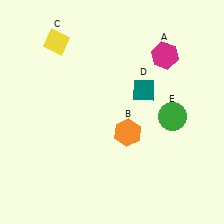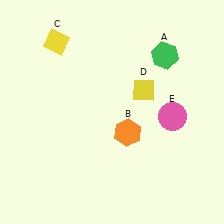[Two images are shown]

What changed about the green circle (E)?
In Image 1, E is green. In Image 2, it changed to pink.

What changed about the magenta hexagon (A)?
In Image 1, A is magenta. In Image 2, it changed to green.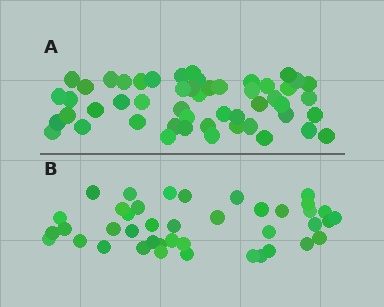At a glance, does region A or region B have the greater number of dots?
Region A (the top region) has more dots.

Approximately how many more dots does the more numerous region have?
Region A has roughly 10 or so more dots than region B.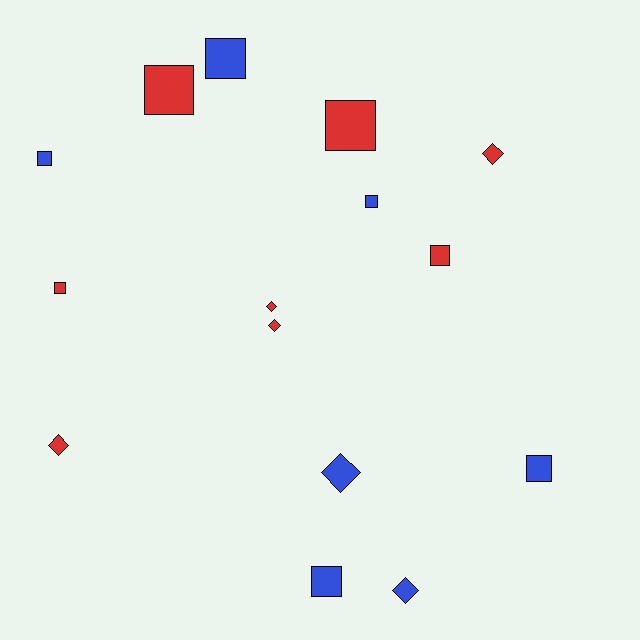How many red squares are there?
There are 4 red squares.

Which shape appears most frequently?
Square, with 9 objects.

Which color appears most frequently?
Red, with 8 objects.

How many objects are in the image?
There are 15 objects.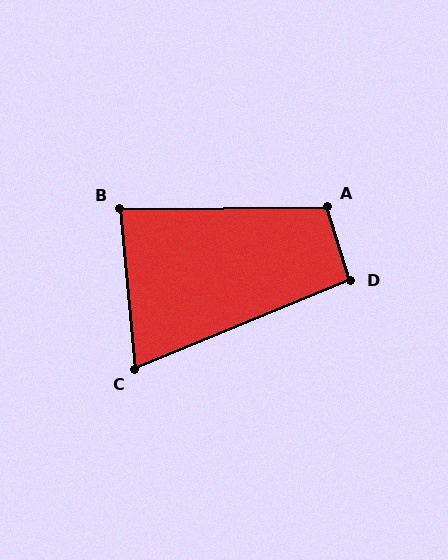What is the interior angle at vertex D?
Approximately 95 degrees (approximately right).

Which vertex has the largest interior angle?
A, at approximately 107 degrees.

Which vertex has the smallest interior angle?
C, at approximately 73 degrees.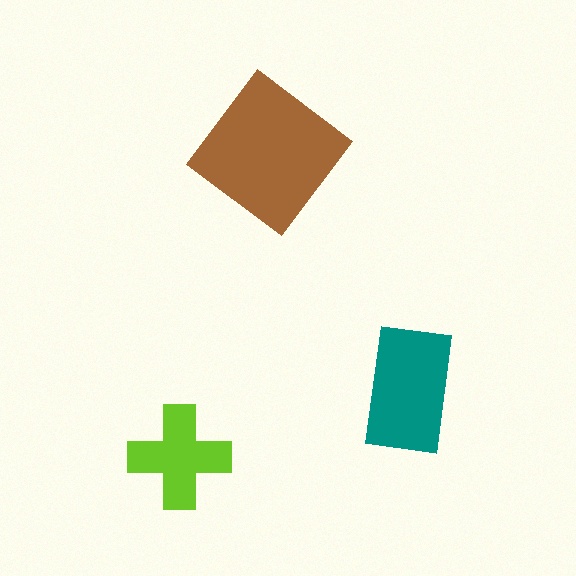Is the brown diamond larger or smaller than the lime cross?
Larger.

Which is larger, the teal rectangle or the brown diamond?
The brown diamond.